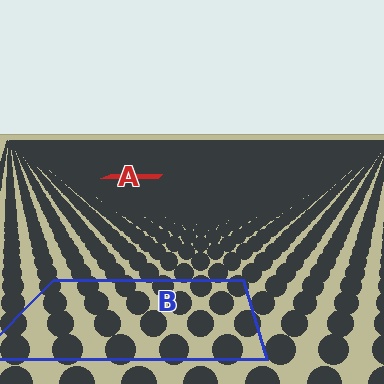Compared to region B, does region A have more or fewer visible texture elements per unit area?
Region A has more texture elements per unit area — they are packed more densely because it is farther away.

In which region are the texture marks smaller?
The texture marks are smaller in region A, because it is farther away.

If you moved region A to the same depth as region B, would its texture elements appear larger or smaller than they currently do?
They would appear larger. At a closer depth, the same texture elements are projected at a bigger on-screen size.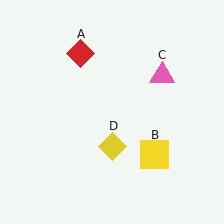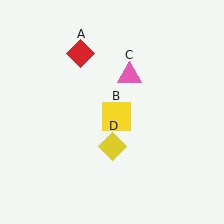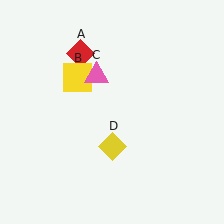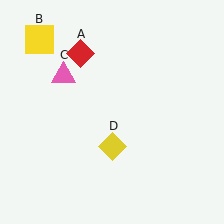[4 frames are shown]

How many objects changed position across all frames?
2 objects changed position: yellow square (object B), pink triangle (object C).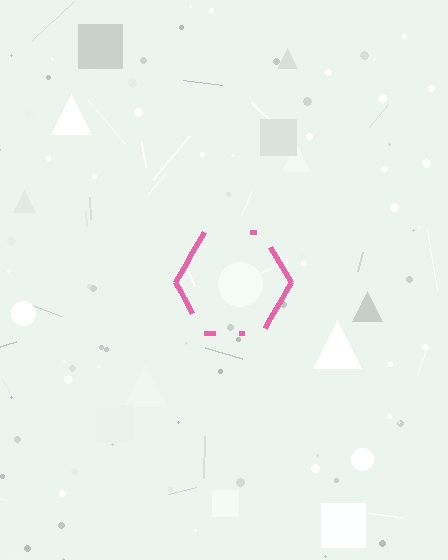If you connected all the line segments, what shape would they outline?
They would outline a hexagon.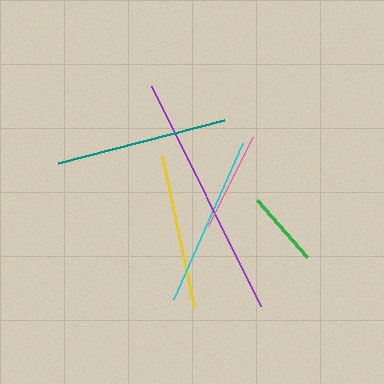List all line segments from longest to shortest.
From longest to shortest: purple, teal, cyan, yellow, pink, green.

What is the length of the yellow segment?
The yellow segment is approximately 155 pixels long.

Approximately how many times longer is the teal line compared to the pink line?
The teal line is approximately 1.7 times the length of the pink line.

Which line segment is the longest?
The purple line is the longest at approximately 245 pixels.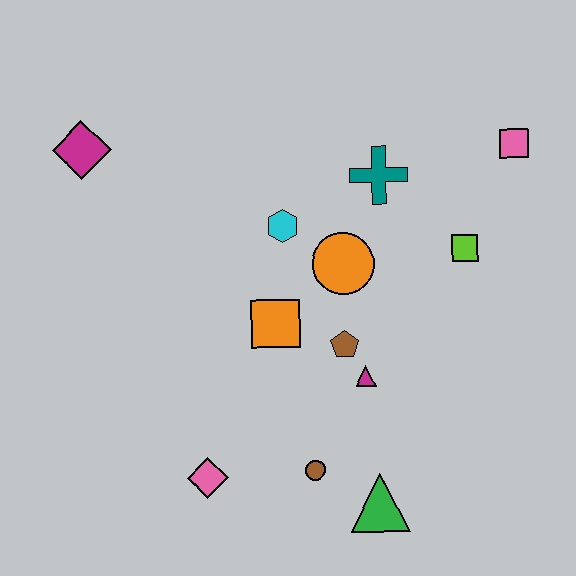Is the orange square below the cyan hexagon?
Yes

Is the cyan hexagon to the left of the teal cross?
Yes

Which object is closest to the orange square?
The brown pentagon is closest to the orange square.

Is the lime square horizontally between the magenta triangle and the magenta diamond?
No